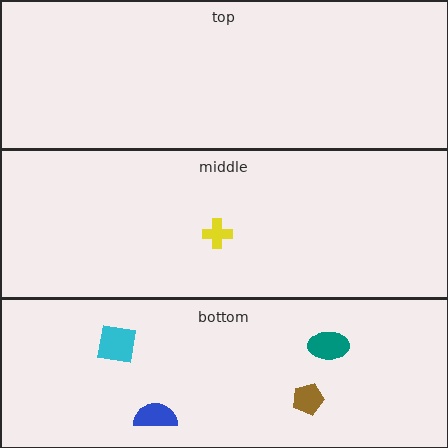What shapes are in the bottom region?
The blue semicircle, the brown pentagon, the cyan square, the teal ellipse.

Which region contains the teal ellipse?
The bottom region.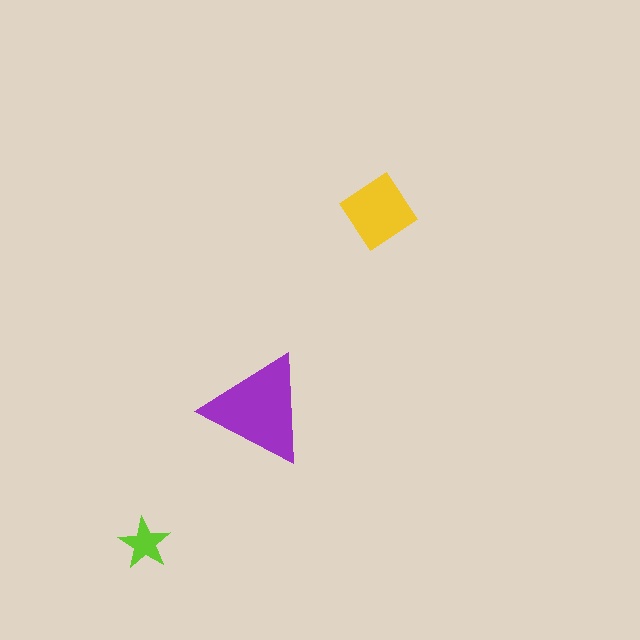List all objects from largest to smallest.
The purple triangle, the yellow diamond, the lime star.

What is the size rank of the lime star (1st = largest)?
3rd.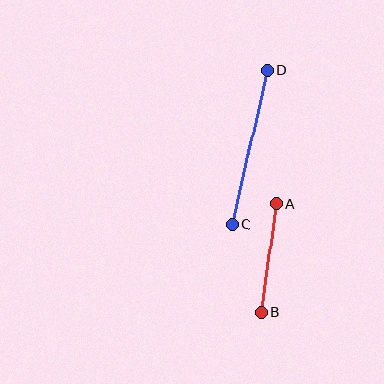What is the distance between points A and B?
The distance is approximately 109 pixels.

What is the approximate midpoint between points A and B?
The midpoint is at approximately (269, 258) pixels.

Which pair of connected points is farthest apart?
Points C and D are farthest apart.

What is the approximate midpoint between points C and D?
The midpoint is at approximately (250, 147) pixels.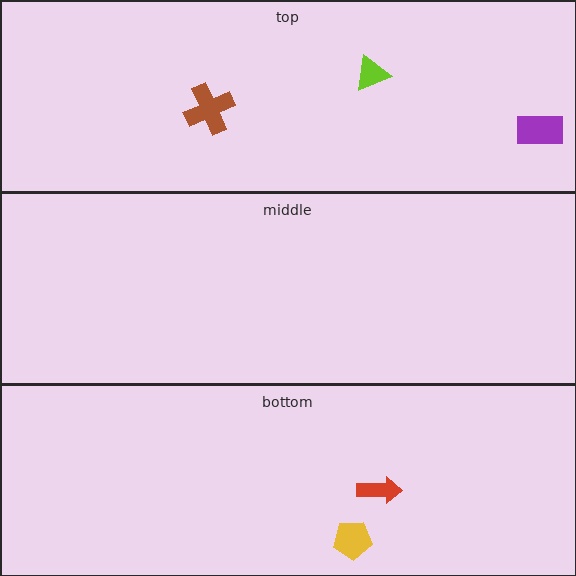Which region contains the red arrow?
The bottom region.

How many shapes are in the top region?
3.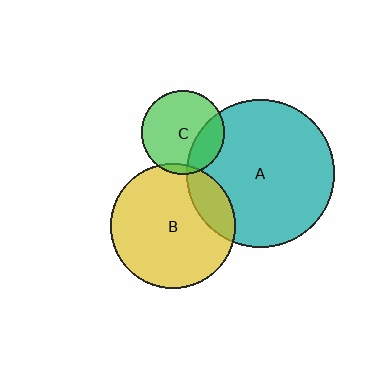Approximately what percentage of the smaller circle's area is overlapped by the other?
Approximately 5%.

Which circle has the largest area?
Circle A (teal).